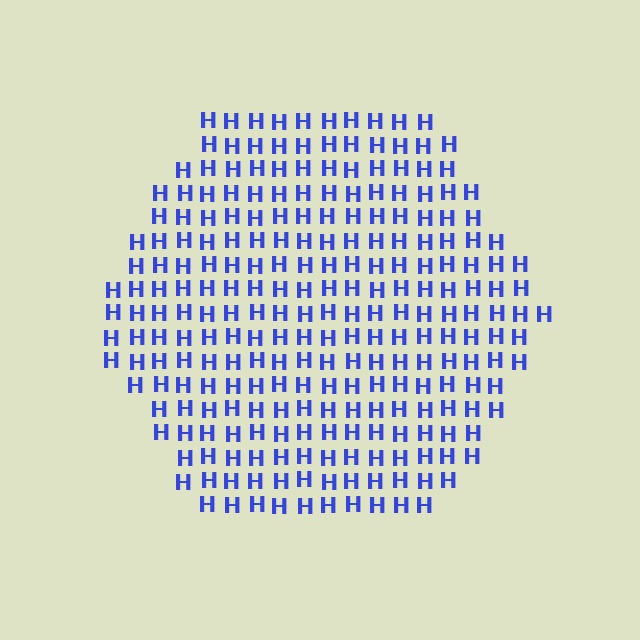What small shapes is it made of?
It is made of small letter H's.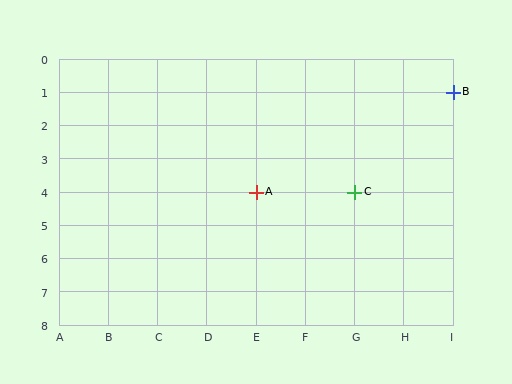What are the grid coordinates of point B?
Point B is at grid coordinates (I, 1).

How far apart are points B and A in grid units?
Points B and A are 4 columns and 3 rows apart (about 5.0 grid units diagonally).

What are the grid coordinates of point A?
Point A is at grid coordinates (E, 4).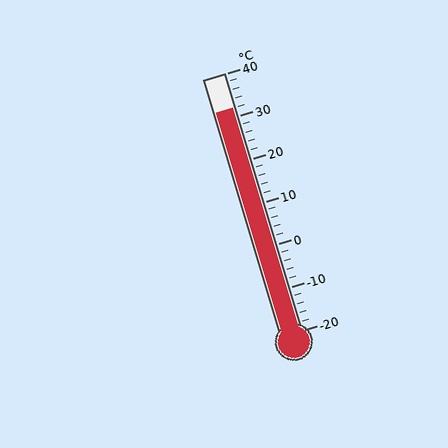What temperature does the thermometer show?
The thermometer shows approximately 32°C.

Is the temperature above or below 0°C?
The temperature is above 0°C.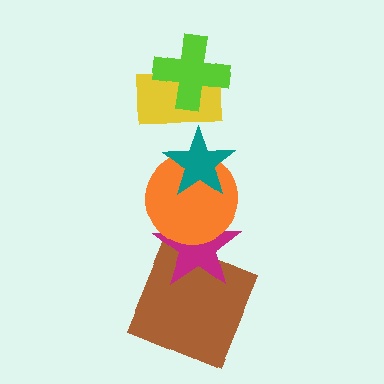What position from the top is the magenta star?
The magenta star is 5th from the top.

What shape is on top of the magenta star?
The orange circle is on top of the magenta star.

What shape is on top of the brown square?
The magenta star is on top of the brown square.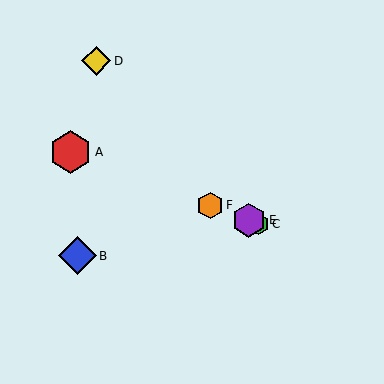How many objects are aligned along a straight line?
4 objects (A, C, E, F) are aligned along a straight line.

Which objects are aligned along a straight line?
Objects A, C, E, F are aligned along a straight line.